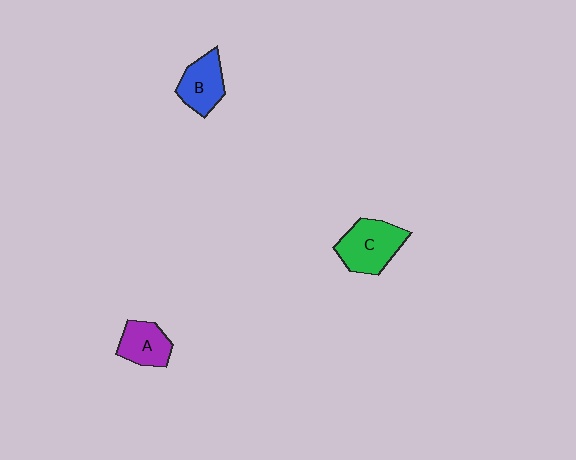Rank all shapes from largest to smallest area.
From largest to smallest: C (green), B (blue), A (purple).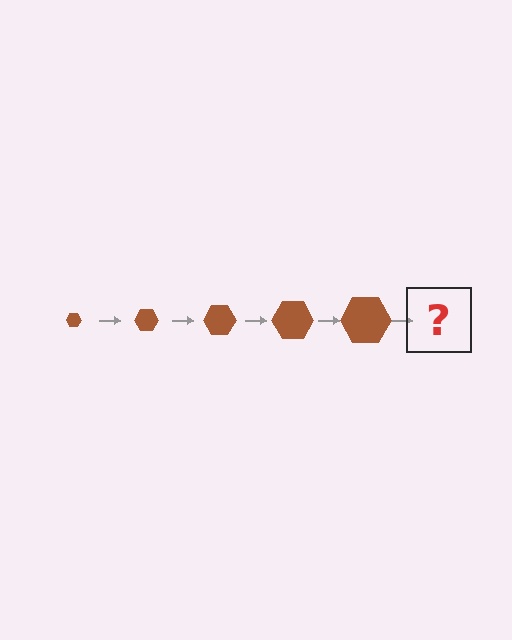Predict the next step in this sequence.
The next step is a brown hexagon, larger than the previous one.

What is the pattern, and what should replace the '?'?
The pattern is that the hexagon gets progressively larger each step. The '?' should be a brown hexagon, larger than the previous one.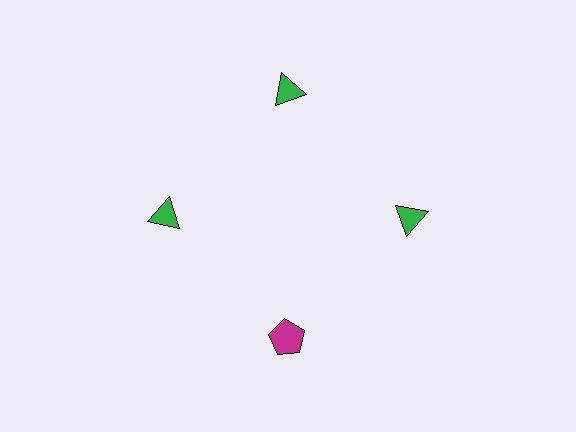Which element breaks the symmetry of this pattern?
The magenta pentagon at roughly the 6 o'clock position breaks the symmetry. All other shapes are green triangles.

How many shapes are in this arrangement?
There are 4 shapes arranged in a ring pattern.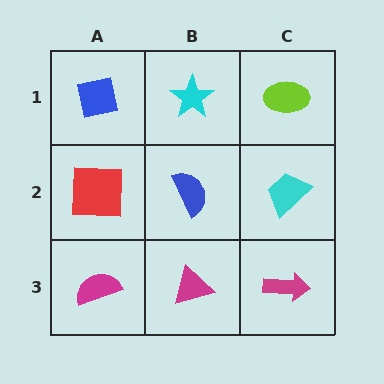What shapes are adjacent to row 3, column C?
A cyan trapezoid (row 2, column C), a magenta triangle (row 3, column B).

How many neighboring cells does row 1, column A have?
2.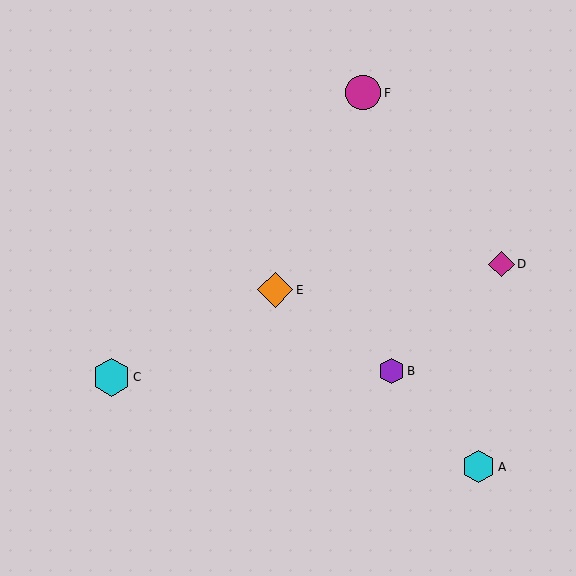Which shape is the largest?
The cyan hexagon (labeled C) is the largest.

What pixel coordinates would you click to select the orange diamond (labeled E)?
Click at (275, 290) to select the orange diamond E.